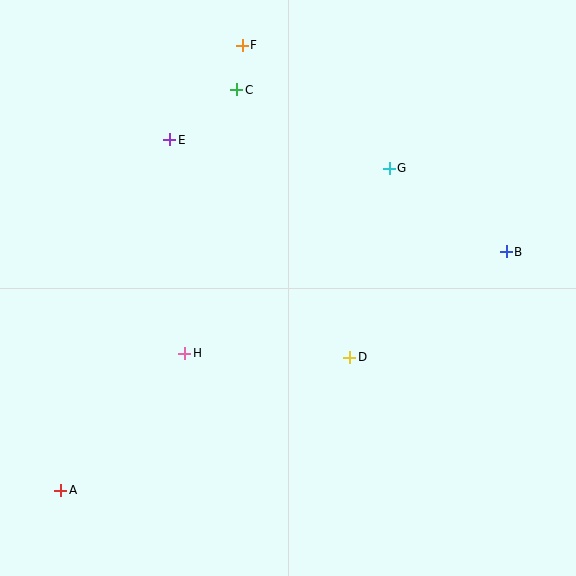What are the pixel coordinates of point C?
Point C is at (236, 90).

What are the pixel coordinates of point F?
Point F is at (242, 45).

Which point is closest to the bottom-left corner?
Point A is closest to the bottom-left corner.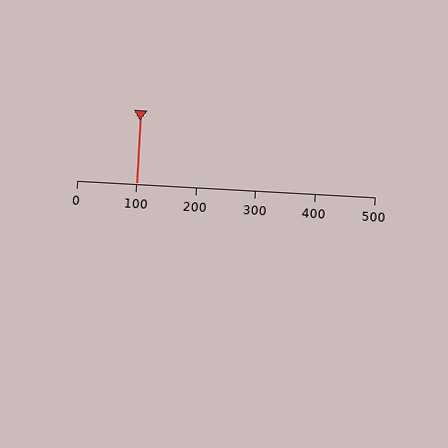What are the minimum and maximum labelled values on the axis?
The axis runs from 0 to 500.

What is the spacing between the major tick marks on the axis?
The major ticks are spaced 100 apart.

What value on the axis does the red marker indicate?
The marker indicates approximately 100.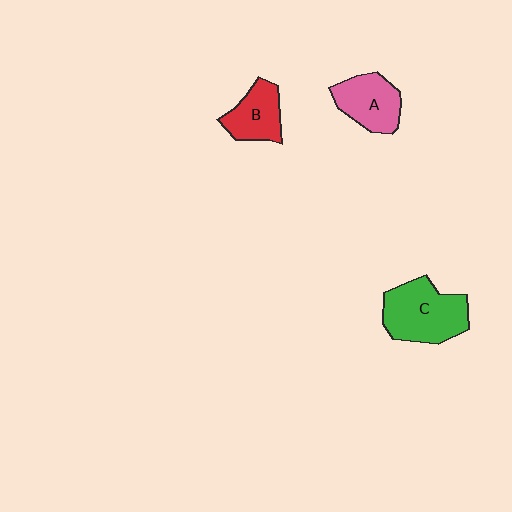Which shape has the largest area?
Shape C (green).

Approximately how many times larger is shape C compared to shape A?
Approximately 1.4 times.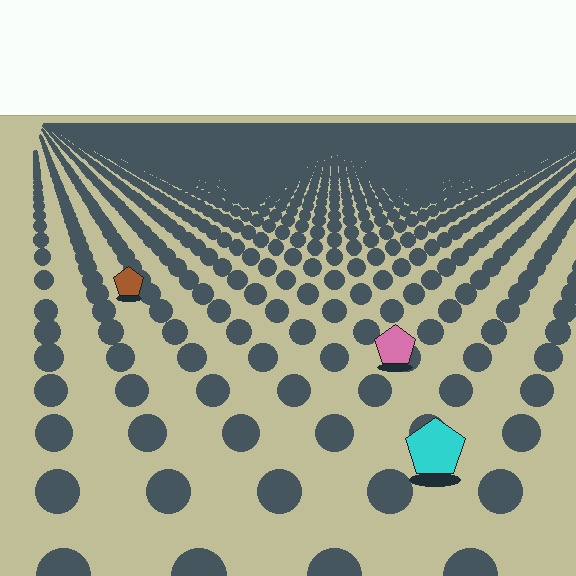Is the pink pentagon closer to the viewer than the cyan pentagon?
No. The cyan pentagon is closer — you can tell from the texture gradient: the ground texture is coarser near it.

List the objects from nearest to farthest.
From nearest to farthest: the cyan pentagon, the pink pentagon, the brown pentagon.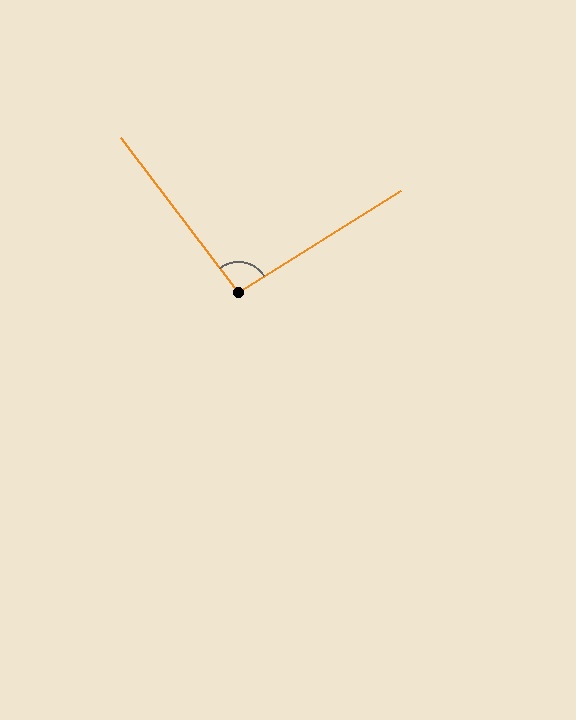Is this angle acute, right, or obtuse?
It is obtuse.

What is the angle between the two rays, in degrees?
Approximately 96 degrees.